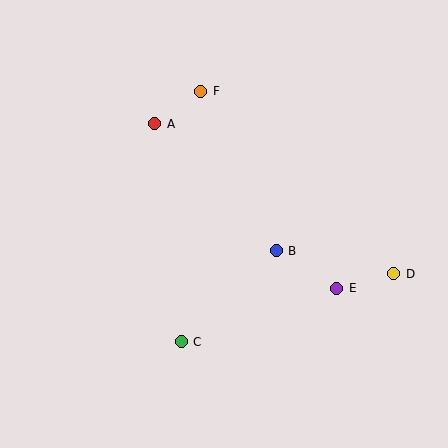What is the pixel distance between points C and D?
The distance between C and D is 223 pixels.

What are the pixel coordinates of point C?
Point C is at (181, 342).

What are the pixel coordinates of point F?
Point F is at (201, 91).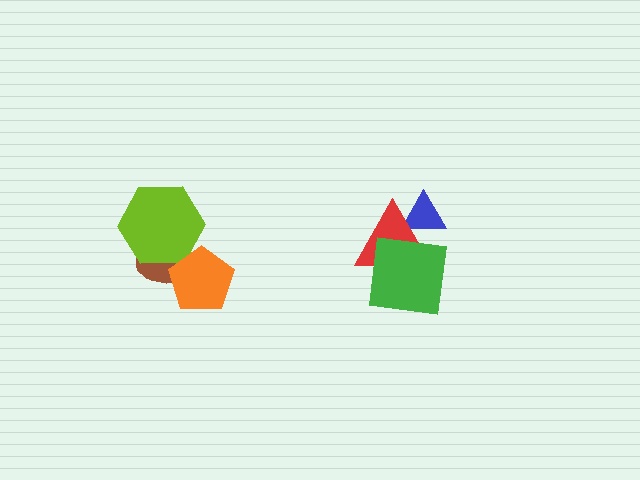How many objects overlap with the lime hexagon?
2 objects overlap with the lime hexagon.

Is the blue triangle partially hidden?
Yes, it is partially covered by another shape.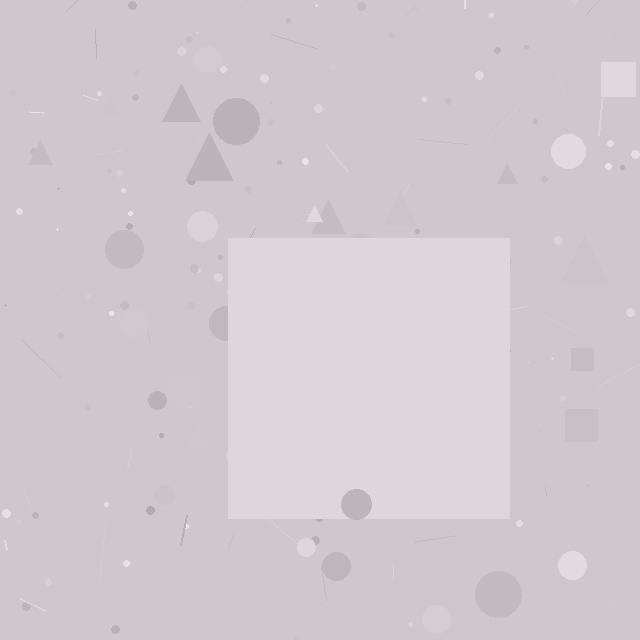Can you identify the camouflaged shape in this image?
The camouflaged shape is a square.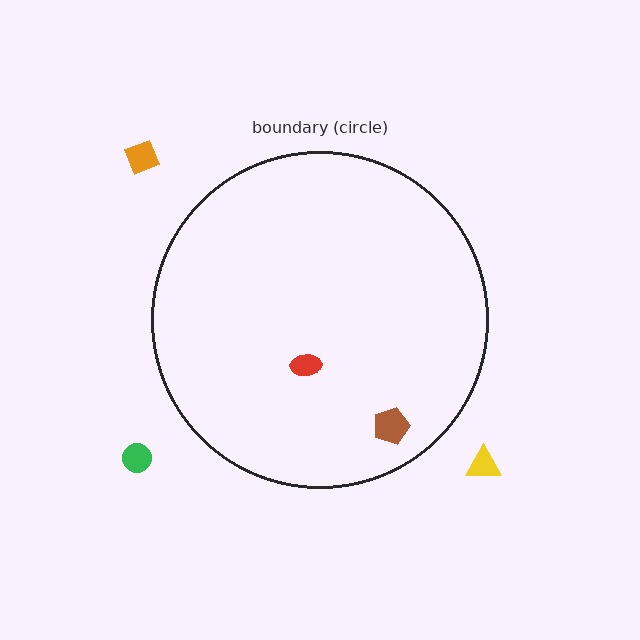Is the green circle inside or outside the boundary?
Outside.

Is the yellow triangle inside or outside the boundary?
Outside.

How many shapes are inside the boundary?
2 inside, 3 outside.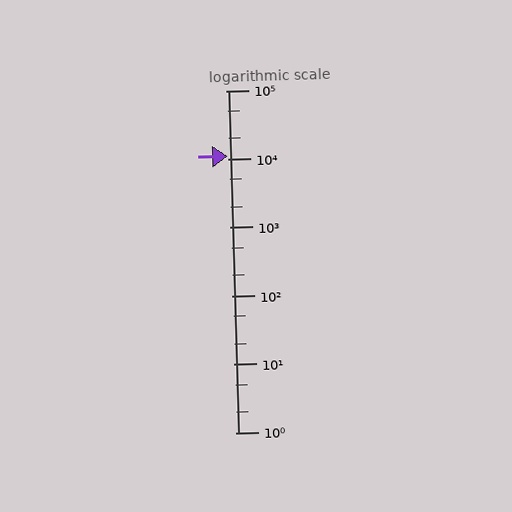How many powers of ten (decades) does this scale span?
The scale spans 5 decades, from 1 to 100000.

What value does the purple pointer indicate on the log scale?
The pointer indicates approximately 11000.